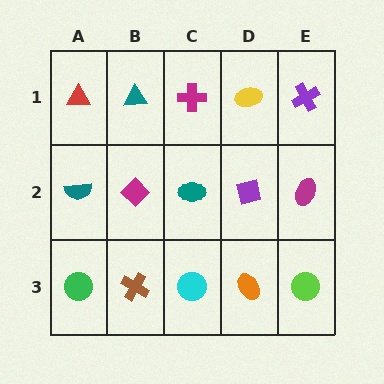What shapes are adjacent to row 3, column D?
A purple square (row 2, column D), a cyan circle (row 3, column C), a lime circle (row 3, column E).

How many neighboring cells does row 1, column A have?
2.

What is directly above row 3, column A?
A teal semicircle.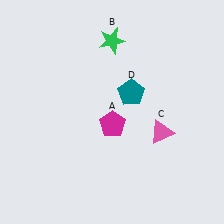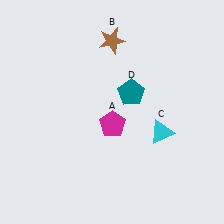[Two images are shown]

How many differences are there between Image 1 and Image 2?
There are 2 differences between the two images.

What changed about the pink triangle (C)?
In Image 1, C is pink. In Image 2, it changed to cyan.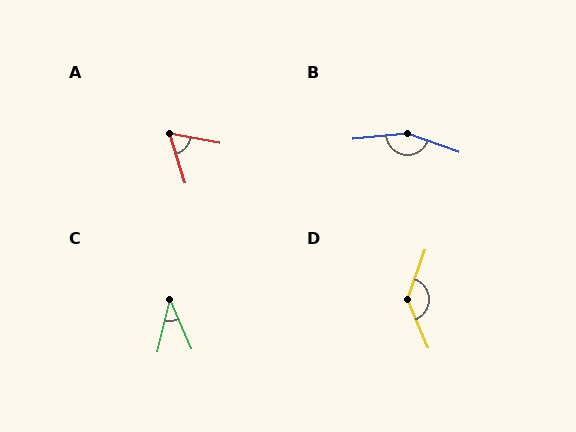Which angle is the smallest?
C, at approximately 37 degrees.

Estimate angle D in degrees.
Approximately 137 degrees.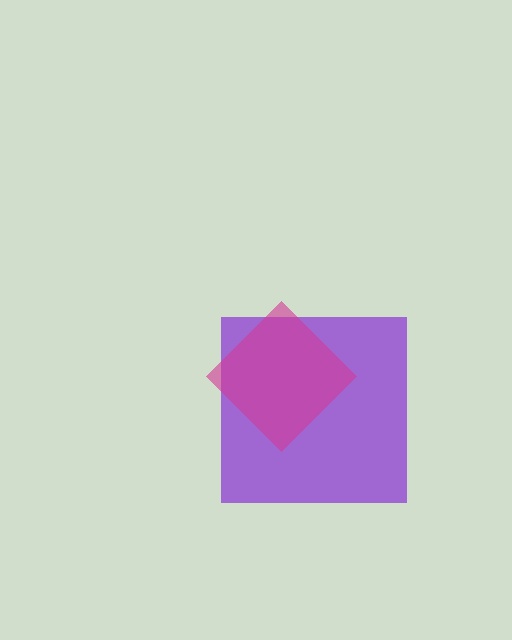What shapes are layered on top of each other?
The layered shapes are: a purple square, a magenta diamond.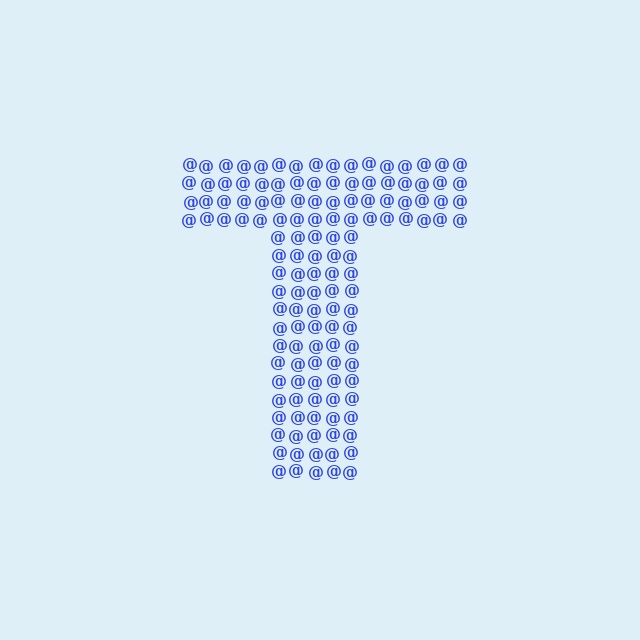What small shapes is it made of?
It is made of small at signs.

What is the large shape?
The large shape is the letter T.